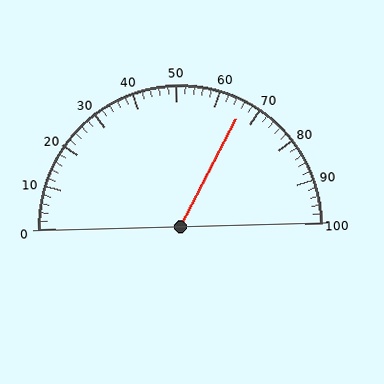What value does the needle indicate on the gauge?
The needle indicates approximately 66.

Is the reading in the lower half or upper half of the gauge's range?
The reading is in the upper half of the range (0 to 100).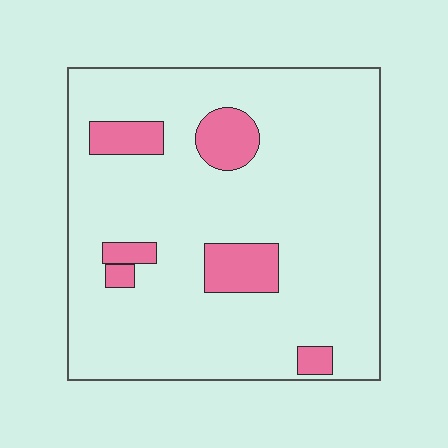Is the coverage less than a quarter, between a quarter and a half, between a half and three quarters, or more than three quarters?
Less than a quarter.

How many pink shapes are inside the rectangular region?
6.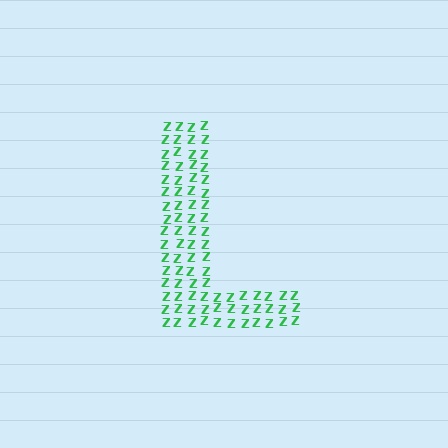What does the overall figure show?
The overall figure shows the letter L.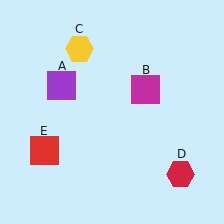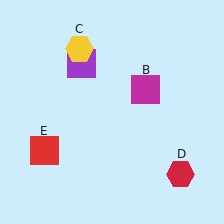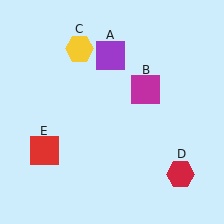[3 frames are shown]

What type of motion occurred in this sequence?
The purple square (object A) rotated clockwise around the center of the scene.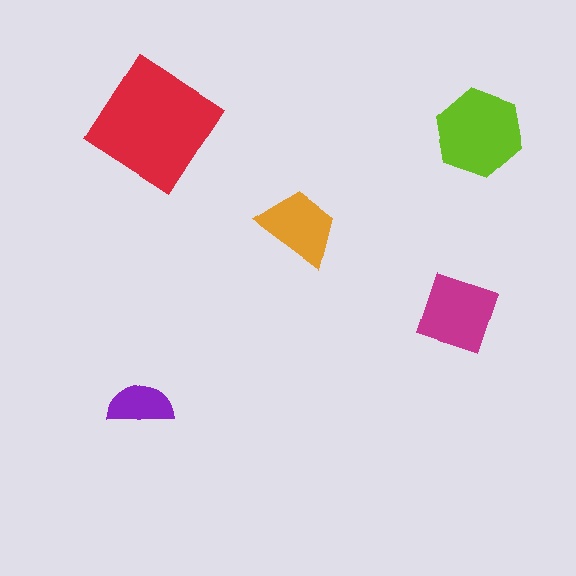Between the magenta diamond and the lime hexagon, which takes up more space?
The lime hexagon.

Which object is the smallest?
The purple semicircle.